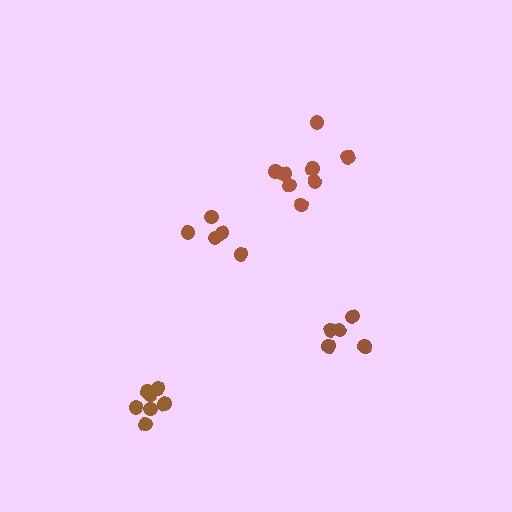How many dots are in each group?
Group 1: 8 dots, Group 2: 5 dots, Group 3: 7 dots, Group 4: 5 dots (25 total).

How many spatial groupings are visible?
There are 4 spatial groupings.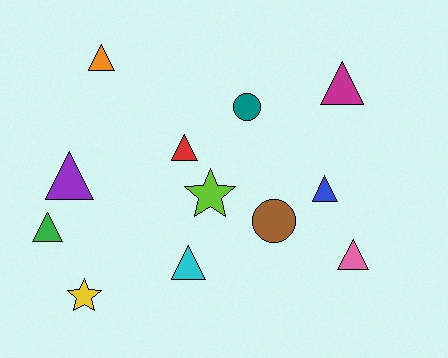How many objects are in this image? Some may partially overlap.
There are 12 objects.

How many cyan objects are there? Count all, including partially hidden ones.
There is 1 cyan object.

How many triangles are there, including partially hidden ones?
There are 8 triangles.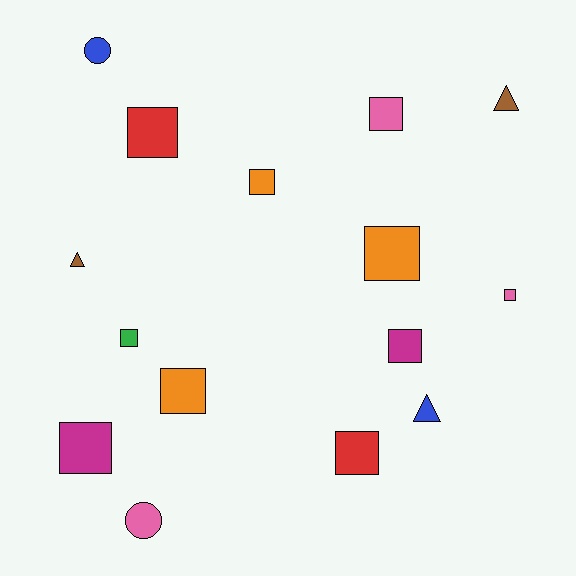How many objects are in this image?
There are 15 objects.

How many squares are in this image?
There are 10 squares.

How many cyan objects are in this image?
There are no cyan objects.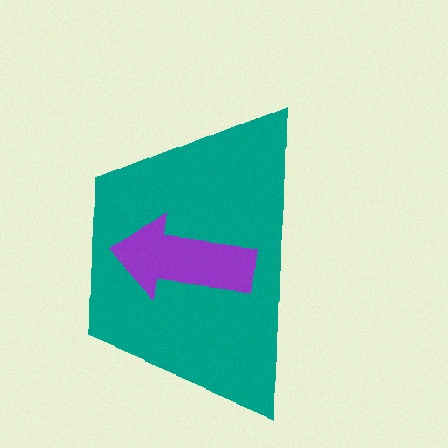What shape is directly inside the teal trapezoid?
The purple arrow.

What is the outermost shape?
The teal trapezoid.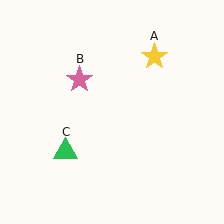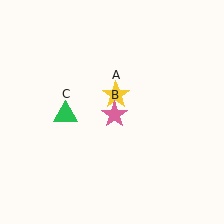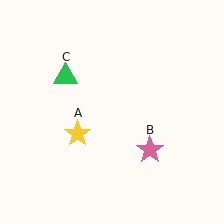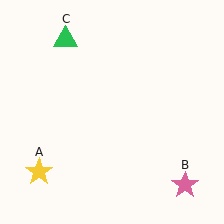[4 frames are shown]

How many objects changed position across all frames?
3 objects changed position: yellow star (object A), pink star (object B), green triangle (object C).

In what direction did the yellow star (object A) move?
The yellow star (object A) moved down and to the left.